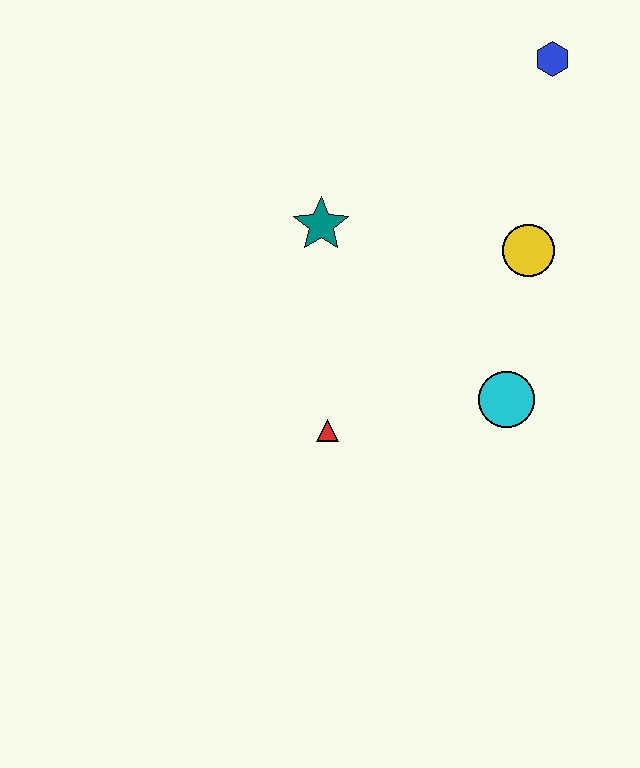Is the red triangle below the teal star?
Yes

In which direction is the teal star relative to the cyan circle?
The teal star is to the left of the cyan circle.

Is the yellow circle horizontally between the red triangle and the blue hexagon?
Yes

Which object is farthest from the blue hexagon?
The red triangle is farthest from the blue hexagon.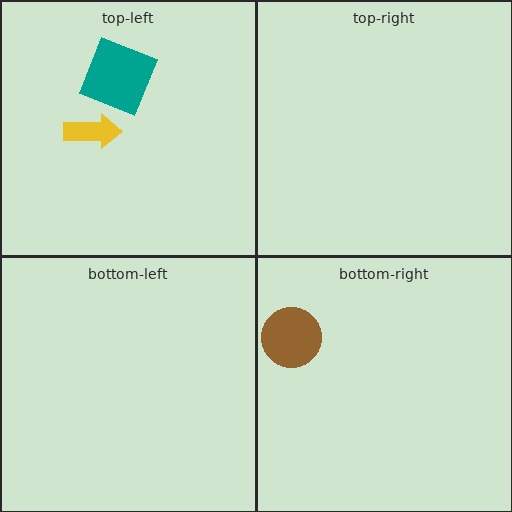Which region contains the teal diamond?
The top-left region.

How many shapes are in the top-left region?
2.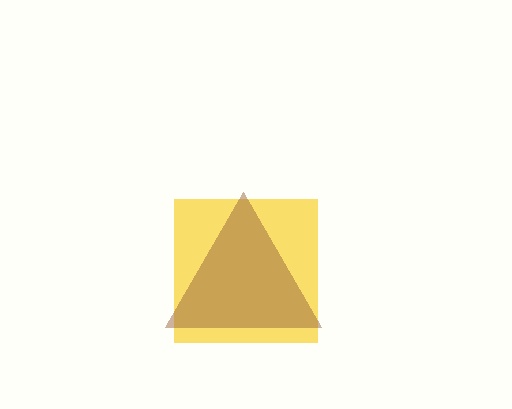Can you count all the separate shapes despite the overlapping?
Yes, there are 2 separate shapes.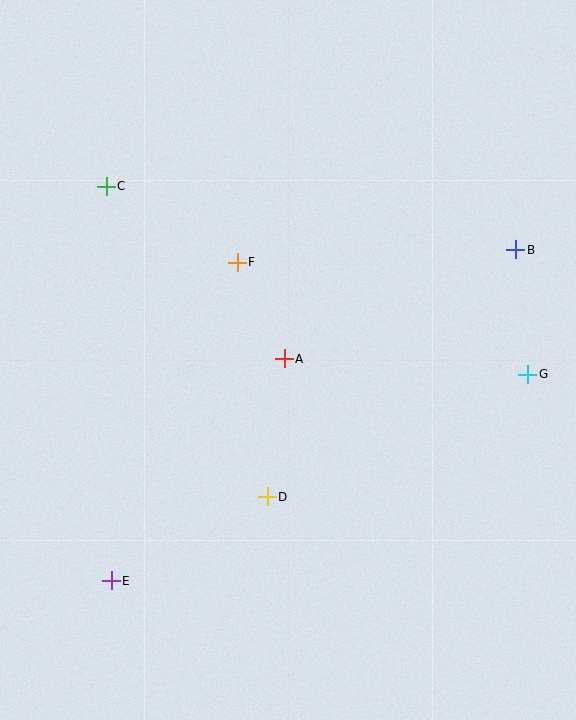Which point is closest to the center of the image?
Point A at (284, 359) is closest to the center.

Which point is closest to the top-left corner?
Point C is closest to the top-left corner.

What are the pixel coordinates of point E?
Point E is at (111, 581).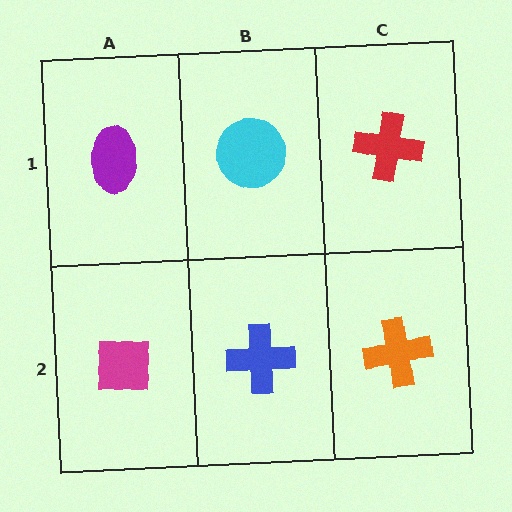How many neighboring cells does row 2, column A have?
2.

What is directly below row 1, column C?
An orange cross.